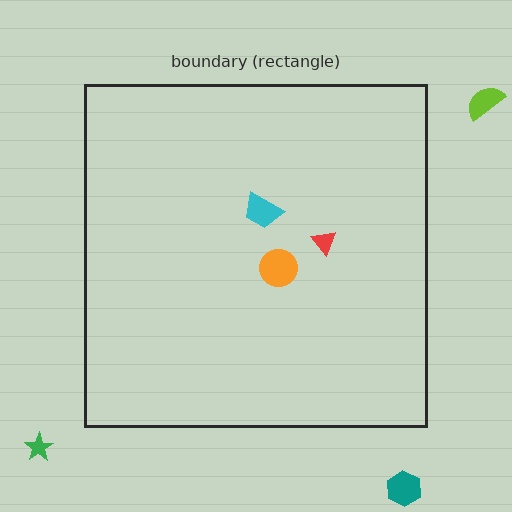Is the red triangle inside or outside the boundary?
Inside.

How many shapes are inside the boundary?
3 inside, 3 outside.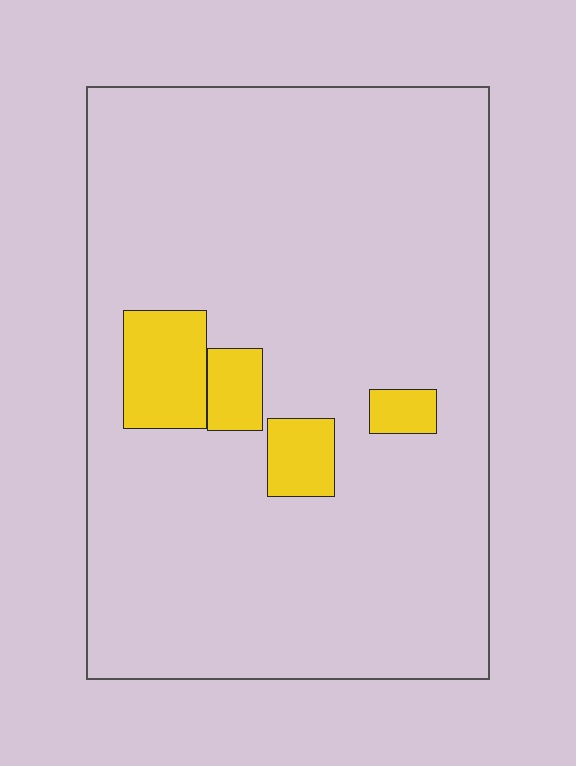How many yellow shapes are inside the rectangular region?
4.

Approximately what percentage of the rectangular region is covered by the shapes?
Approximately 10%.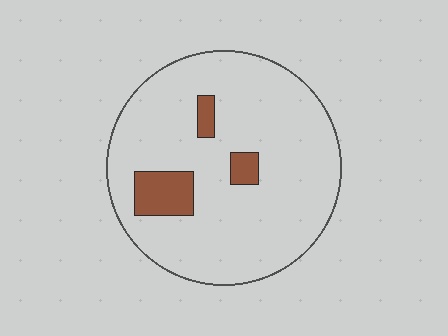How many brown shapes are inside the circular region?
3.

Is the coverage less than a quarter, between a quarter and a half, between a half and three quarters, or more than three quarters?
Less than a quarter.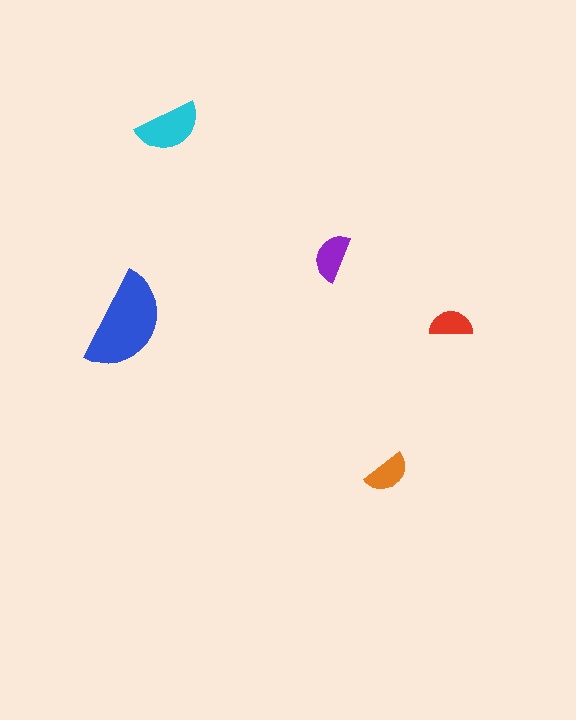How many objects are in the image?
There are 5 objects in the image.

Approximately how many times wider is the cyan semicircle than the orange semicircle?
About 1.5 times wider.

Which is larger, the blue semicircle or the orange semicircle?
The blue one.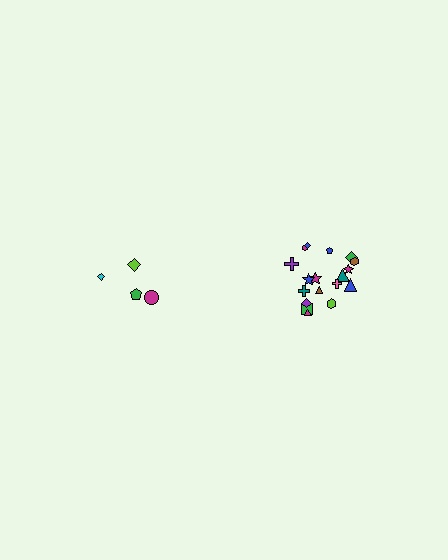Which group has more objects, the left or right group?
The right group.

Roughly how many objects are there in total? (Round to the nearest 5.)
Roughly 20 objects in total.